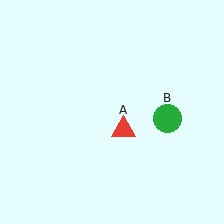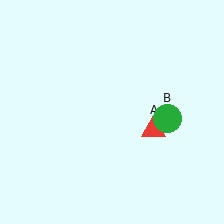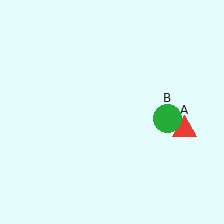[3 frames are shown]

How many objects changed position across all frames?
1 object changed position: red triangle (object A).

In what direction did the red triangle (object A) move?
The red triangle (object A) moved right.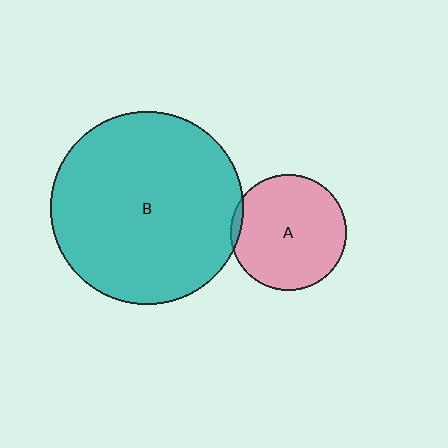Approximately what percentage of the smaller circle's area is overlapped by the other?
Approximately 5%.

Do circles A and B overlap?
Yes.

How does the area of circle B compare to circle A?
Approximately 2.8 times.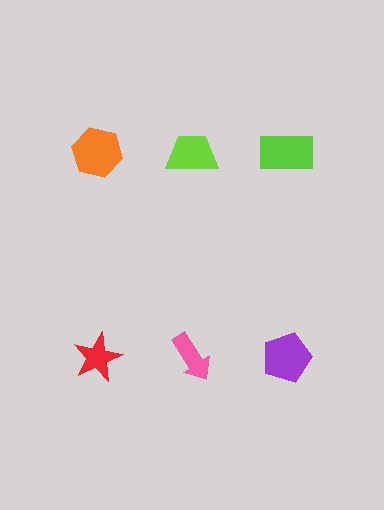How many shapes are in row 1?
3 shapes.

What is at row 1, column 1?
An orange hexagon.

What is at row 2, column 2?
A pink arrow.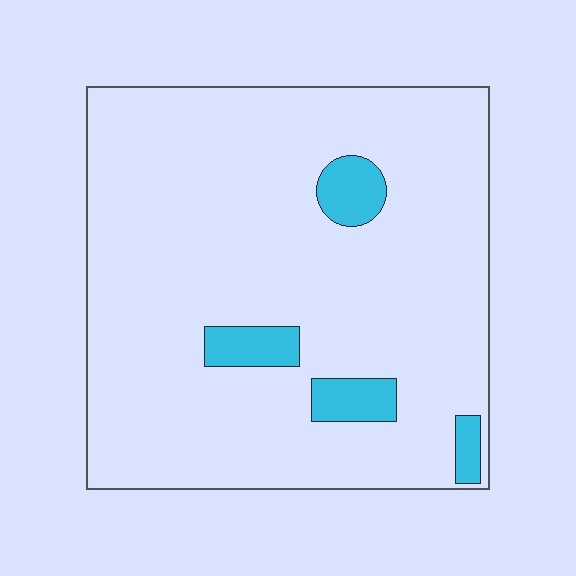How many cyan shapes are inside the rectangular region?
4.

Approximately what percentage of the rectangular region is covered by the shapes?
Approximately 10%.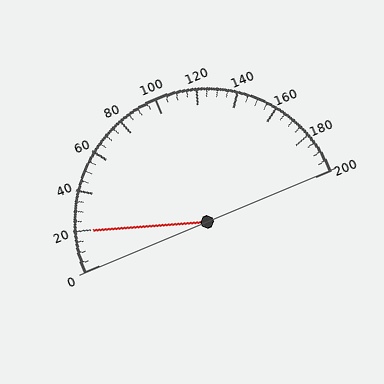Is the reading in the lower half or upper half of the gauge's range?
The reading is in the lower half of the range (0 to 200).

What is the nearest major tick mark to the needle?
The nearest major tick mark is 20.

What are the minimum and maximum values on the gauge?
The gauge ranges from 0 to 200.